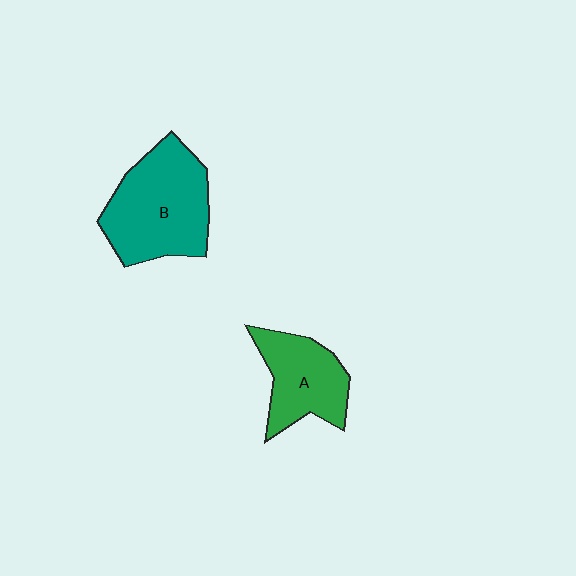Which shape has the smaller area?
Shape A (green).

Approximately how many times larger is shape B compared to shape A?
Approximately 1.5 times.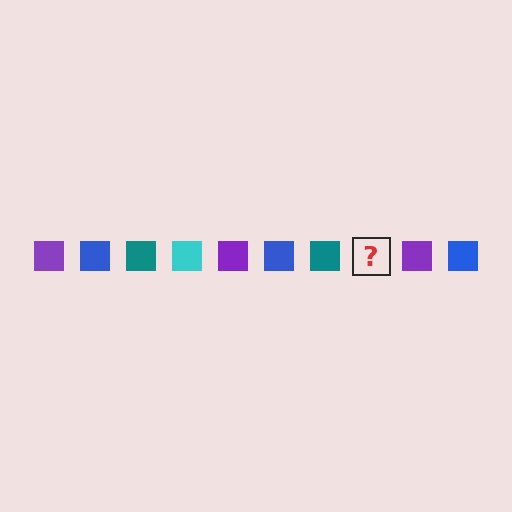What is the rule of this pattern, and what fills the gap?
The rule is that the pattern cycles through purple, blue, teal, cyan squares. The gap should be filled with a cyan square.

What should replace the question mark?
The question mark should be replaced with a cyan square.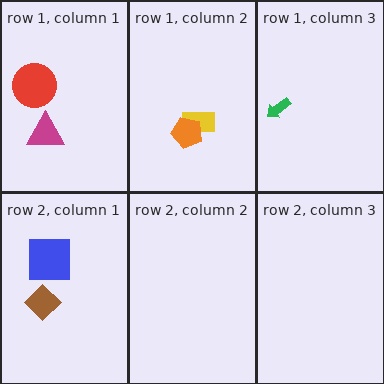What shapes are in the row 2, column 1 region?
The brown diamond, the blue square.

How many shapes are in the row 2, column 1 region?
2.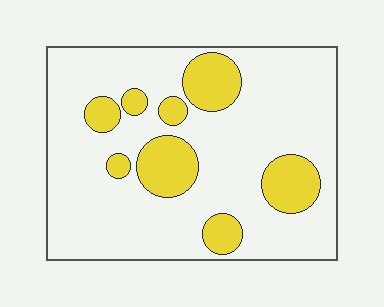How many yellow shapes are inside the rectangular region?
8.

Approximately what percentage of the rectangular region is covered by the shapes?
Approximately 20%.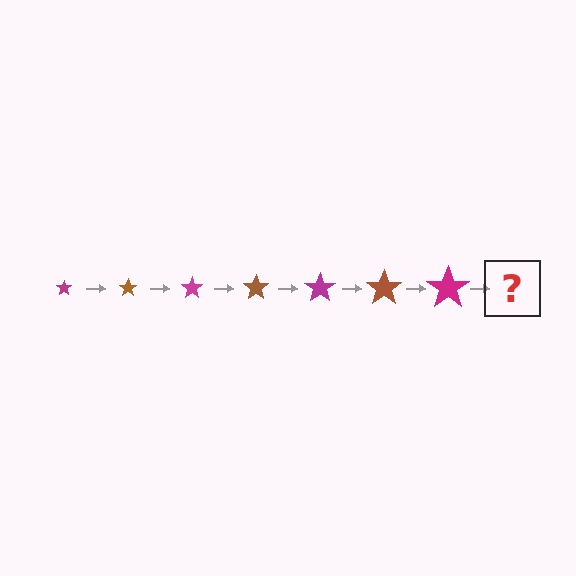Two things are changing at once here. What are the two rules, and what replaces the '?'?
The two rules are that the star grows larger each step and the color cycles through magenta and brown. The '?' should be a brown star, larger than the previous one.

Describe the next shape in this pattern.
It should be a brown star, larger than the previous one.